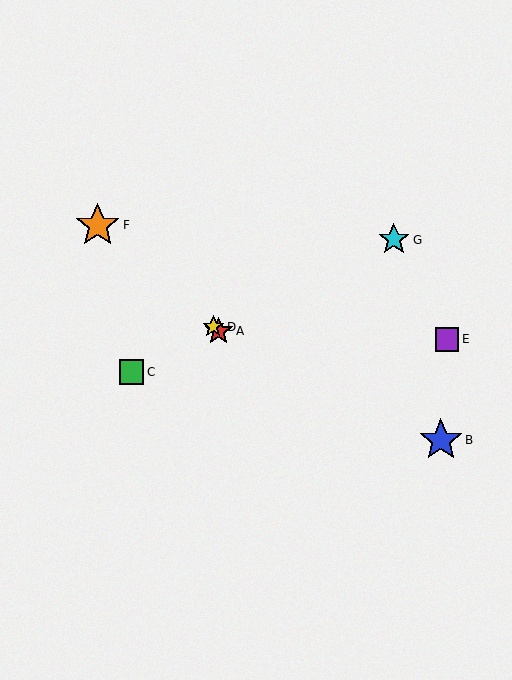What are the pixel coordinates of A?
Object A is at (219, 331).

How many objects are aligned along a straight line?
3 objects (A, D, F) are aligned along a straight line.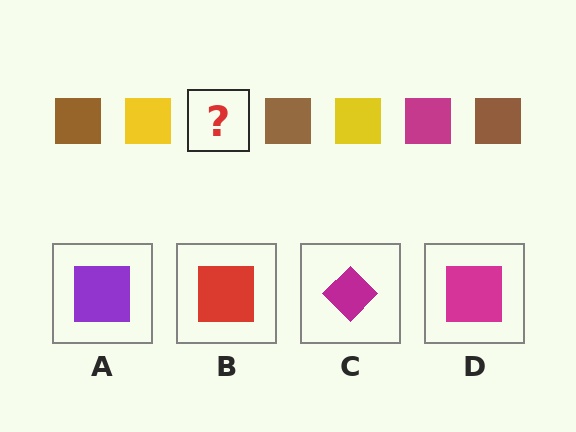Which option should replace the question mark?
Option D.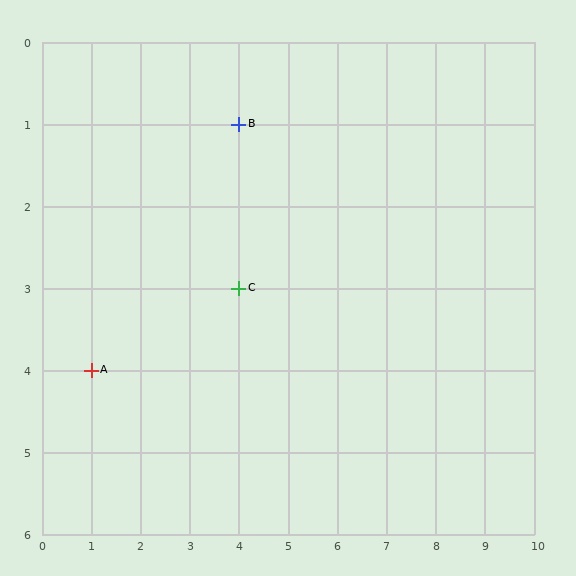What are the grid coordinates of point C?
Point C is at grid coordinates (4, 3).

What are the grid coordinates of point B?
Point B is at grid coordinates (4, 1).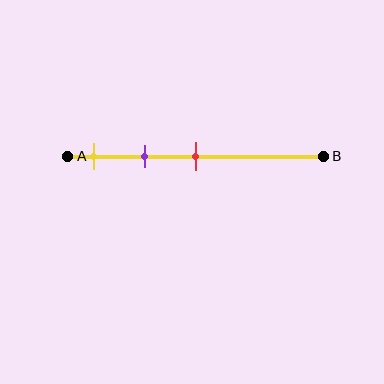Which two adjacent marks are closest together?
The yellow and purple marks are the closest adjacent pair.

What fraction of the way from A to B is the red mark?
The red mark is approximately 50% (0.5) of the way from A to B.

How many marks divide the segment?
There are 3 marks dividing the segment.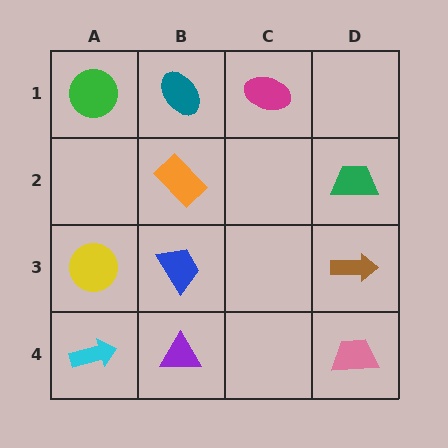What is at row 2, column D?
A green trapezoid.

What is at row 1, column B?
A teal ellipse.